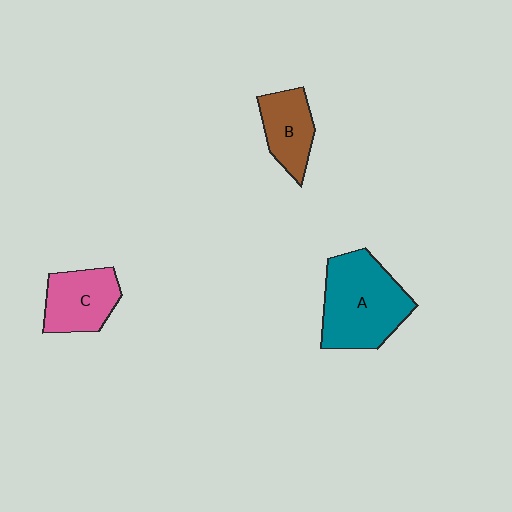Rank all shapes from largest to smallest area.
From largest to smallest: A (teal), C (pink), B (brown).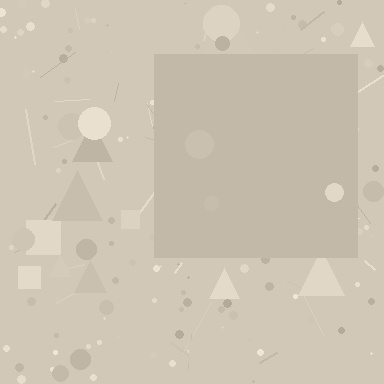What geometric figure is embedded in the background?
A square is embedded in the background.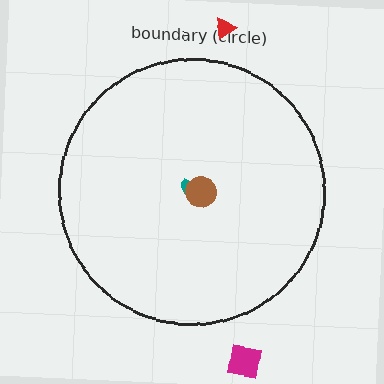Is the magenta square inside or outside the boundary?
Outside.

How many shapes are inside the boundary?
2 inside, 2 outside.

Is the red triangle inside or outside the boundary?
Outside.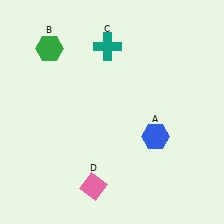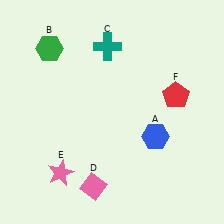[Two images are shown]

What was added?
A pink star (E), a red pentagon (F) were added in Image 2.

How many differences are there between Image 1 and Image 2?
There are 2 differences between the two images.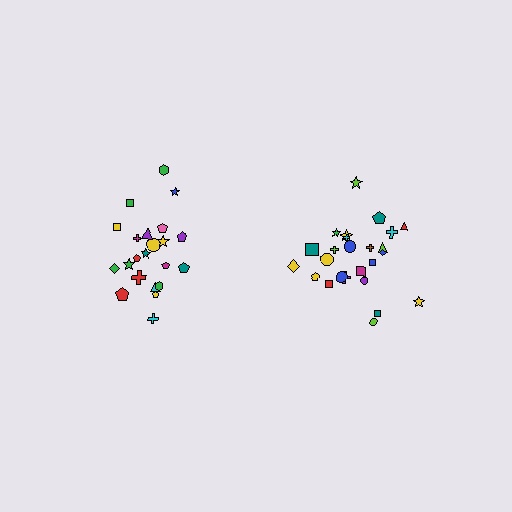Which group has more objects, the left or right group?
The right group.